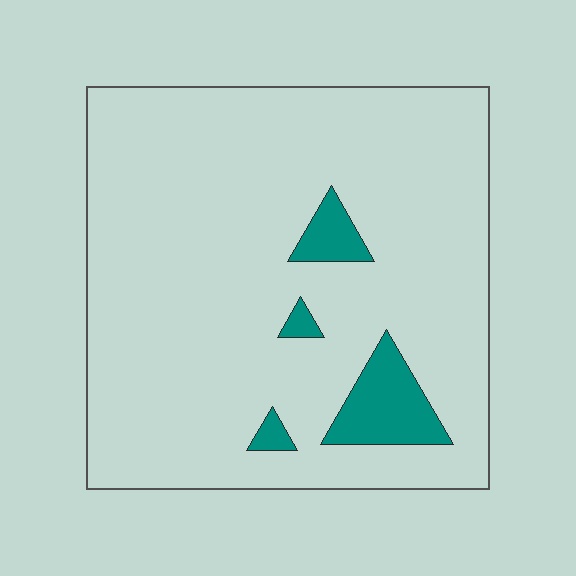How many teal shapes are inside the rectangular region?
4.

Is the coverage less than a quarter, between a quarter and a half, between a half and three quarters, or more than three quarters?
Less than a quarter.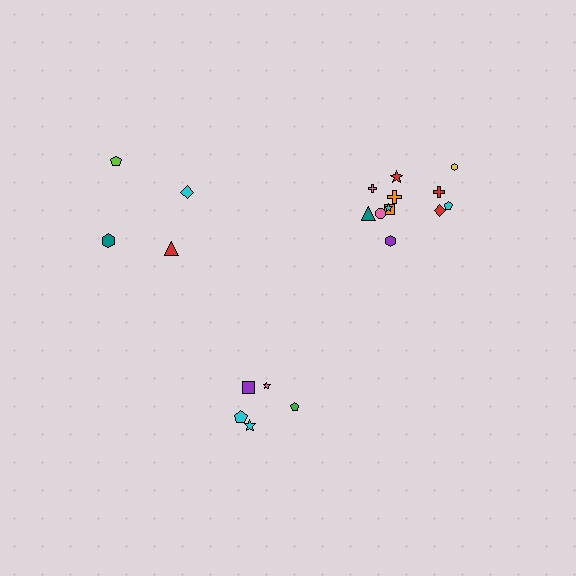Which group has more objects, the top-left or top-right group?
The top-right group.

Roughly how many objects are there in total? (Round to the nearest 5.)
Roughly 20 objects in total.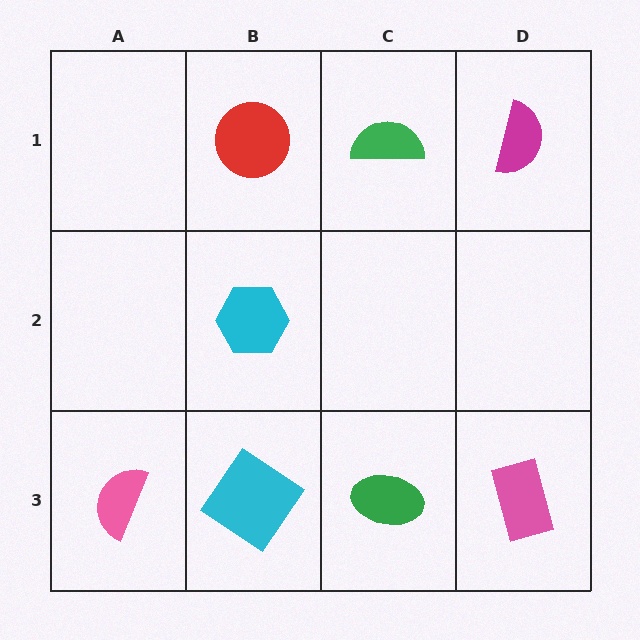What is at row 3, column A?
A pink semicircle.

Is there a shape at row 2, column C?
No, that cell is empty.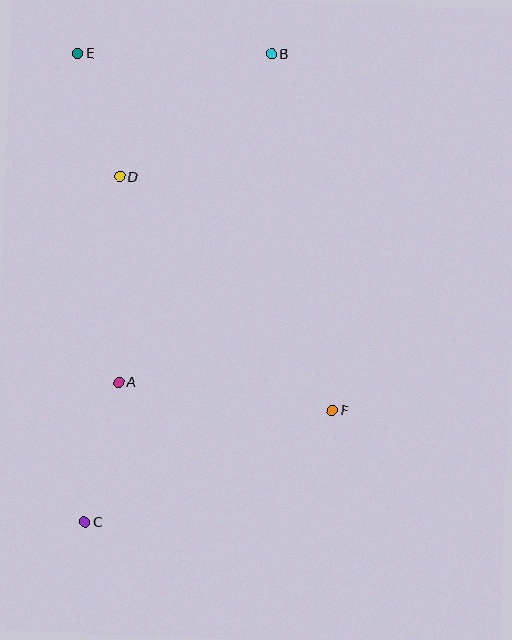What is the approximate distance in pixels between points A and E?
The distance between A and E is approximately 331 pixels.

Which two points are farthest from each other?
Points B and C are farthest from each other.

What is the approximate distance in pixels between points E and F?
The distance between E and F is approximately 438 pixels.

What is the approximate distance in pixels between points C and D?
The distance between C and D is approximately 347 pixels.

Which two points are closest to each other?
Points D and E are closest to each other.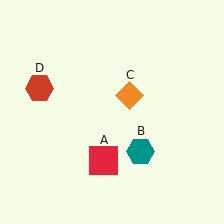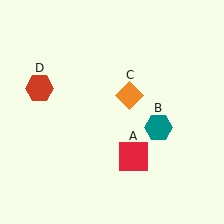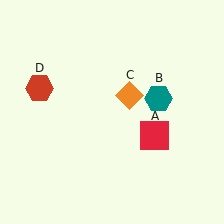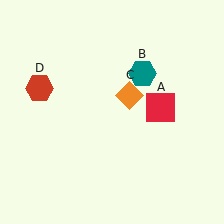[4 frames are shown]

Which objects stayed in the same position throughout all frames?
Orange diamond (object C) and red hexagon (object D) remained stationary.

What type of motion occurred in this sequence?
The red square (object A), teal hexagon (object B) rotated counterclockwise around the center of the scene.